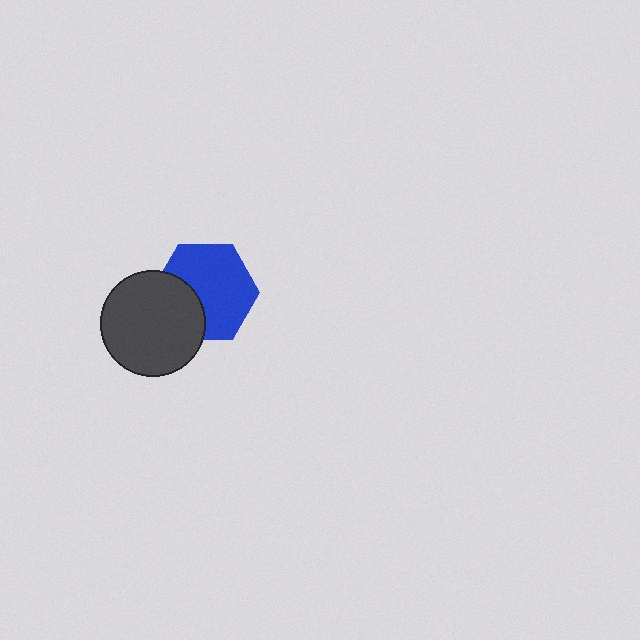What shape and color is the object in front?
The object in front is a dark gray circle.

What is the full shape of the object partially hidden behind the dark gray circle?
The partially hidden object is a blue hexagon.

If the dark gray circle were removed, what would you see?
You would see the complete blue hexagon.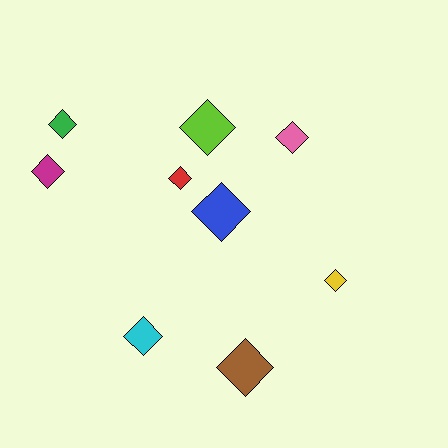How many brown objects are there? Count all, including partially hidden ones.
There is 1 brown object.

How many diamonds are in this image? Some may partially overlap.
There are 9 diamonds.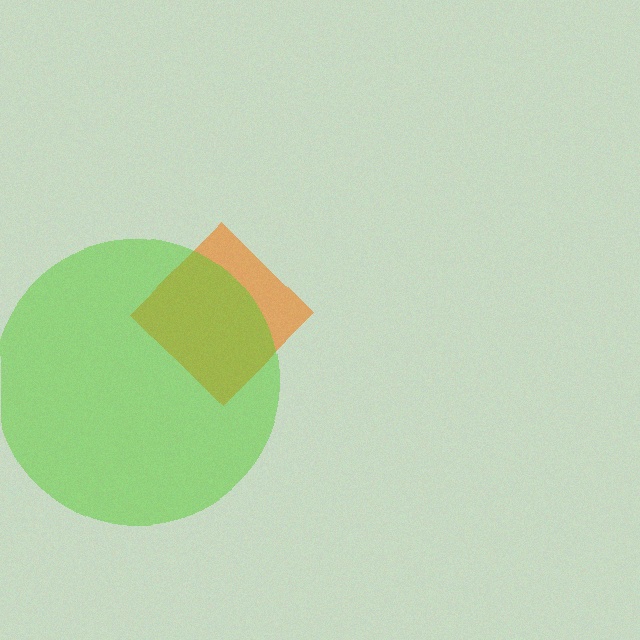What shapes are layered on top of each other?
The layered shapes are: an orange diamond, a lime circle.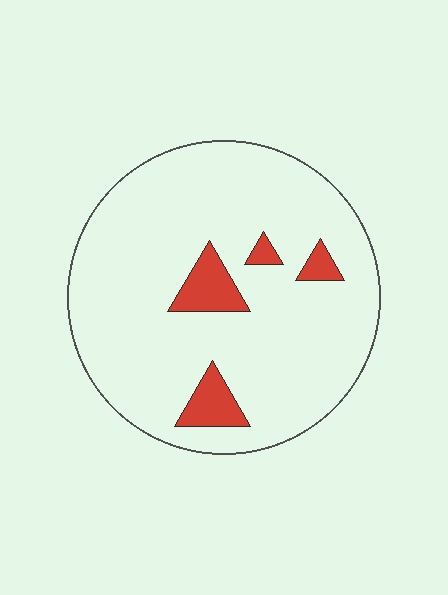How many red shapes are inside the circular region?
4.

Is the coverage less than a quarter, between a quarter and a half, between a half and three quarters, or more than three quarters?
Less than a quarter.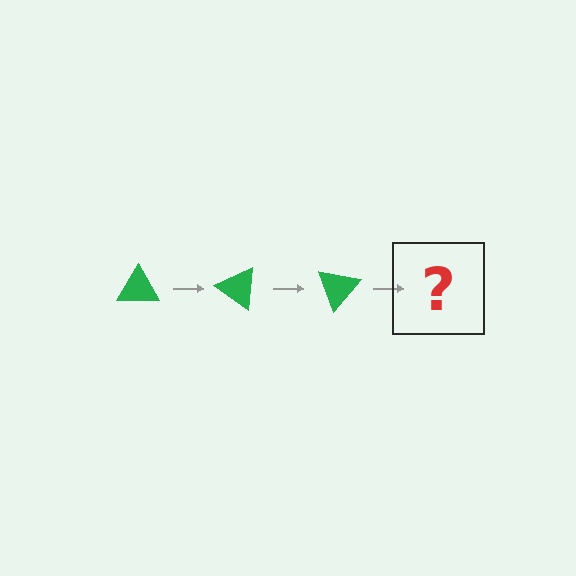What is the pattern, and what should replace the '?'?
The pattern is that the triangle rotates 35 degrees each step. The '?' should be a green triangle rotated 105 degrees.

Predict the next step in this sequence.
The next step is a green triangle rotated 105 degrees.